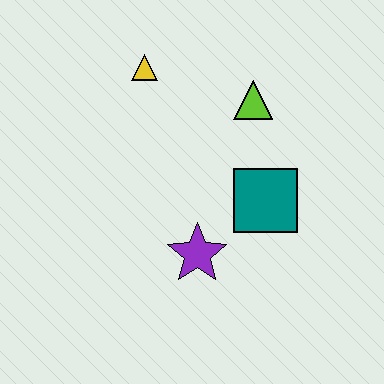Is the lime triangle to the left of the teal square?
Yes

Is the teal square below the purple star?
No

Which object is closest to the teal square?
The purple star is closest to the teal square.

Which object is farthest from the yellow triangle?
The purple star is farthest from the yellow triangle.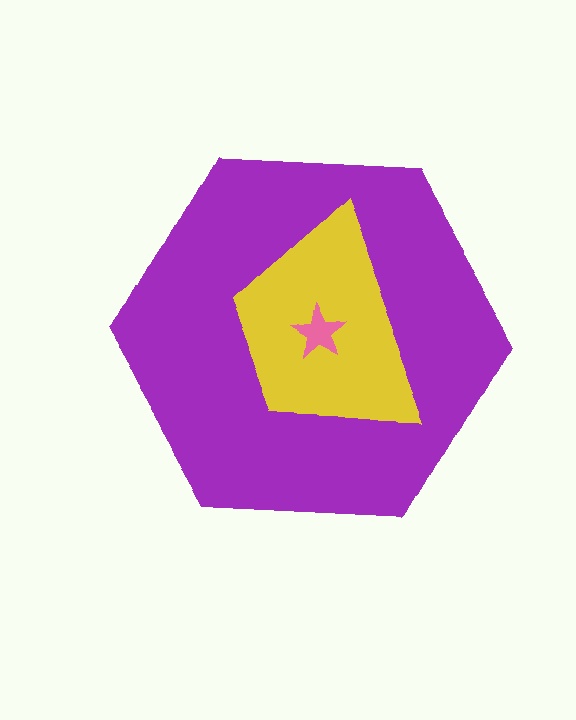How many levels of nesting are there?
3.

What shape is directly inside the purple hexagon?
The yellow trapezoid.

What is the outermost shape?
The purple hexagon.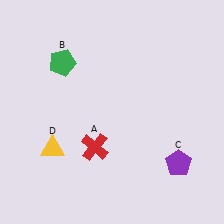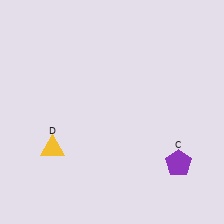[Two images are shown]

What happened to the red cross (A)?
The red cross (A) was removed in Image 2. It was in the bottom-left area of Image 1.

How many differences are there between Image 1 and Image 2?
There are 2 differences between the two images.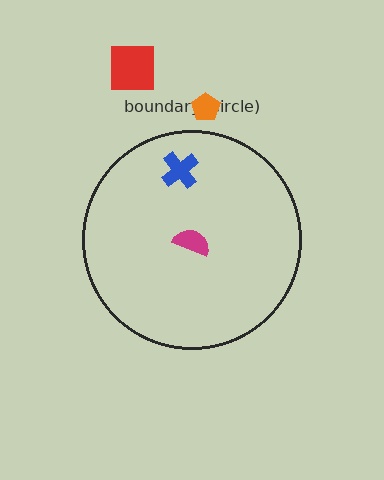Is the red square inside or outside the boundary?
Outside.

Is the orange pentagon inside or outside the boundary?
Outside.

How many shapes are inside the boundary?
2 inside, 2 outside.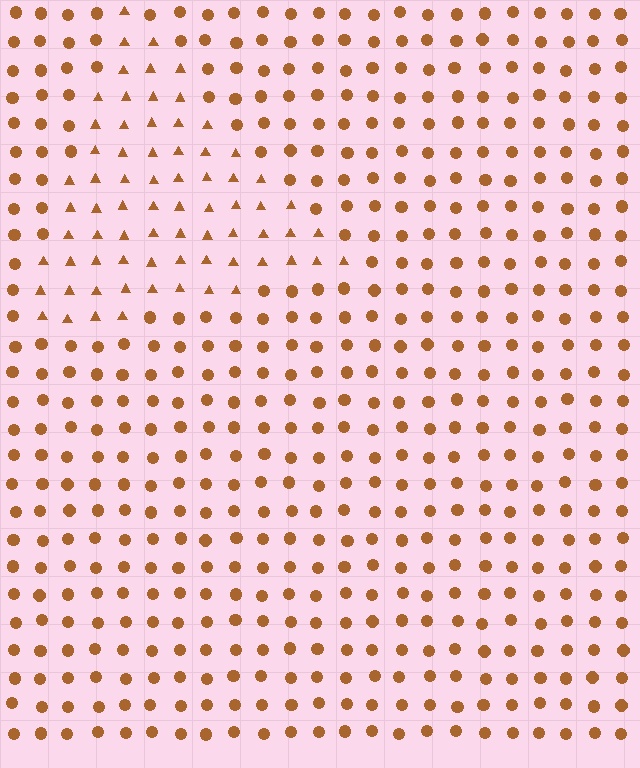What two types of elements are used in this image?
The image uses triangles inside the triangle region and circles outside it.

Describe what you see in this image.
The image is filled with small brown elements arranged in a uniform grid. A triangle-shaped region contains triangles, while the surrounding area contains circles. The boundary is defined purely by the change in element shape.